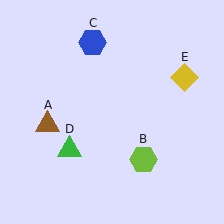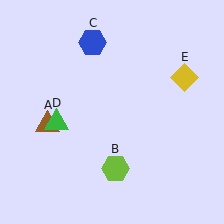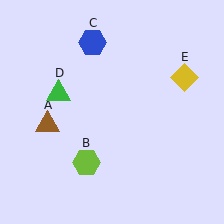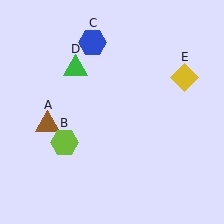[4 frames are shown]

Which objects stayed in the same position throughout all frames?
Brown triangle (object A) and blue hexagon (object C) and yellow diamond (object E) remained stationary.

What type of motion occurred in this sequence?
The lime hexagon (object B), green triangle (object D) rotated clockwise around the center of the scene.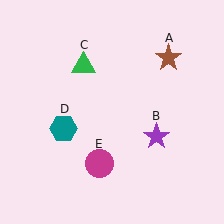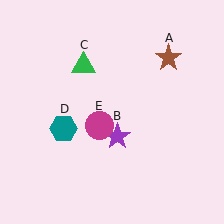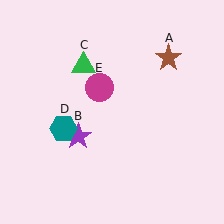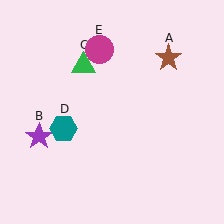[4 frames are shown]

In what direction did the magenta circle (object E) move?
The magenta circle (object E) moved up.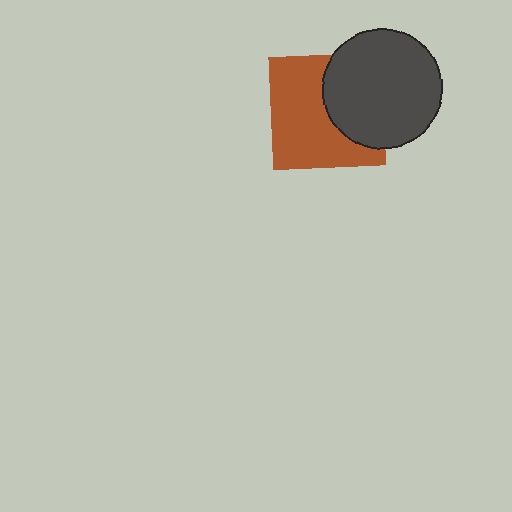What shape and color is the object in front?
The object in front is a dark gray circle.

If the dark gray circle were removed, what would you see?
You would see the complete brown square.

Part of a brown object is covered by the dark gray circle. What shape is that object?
It is a square.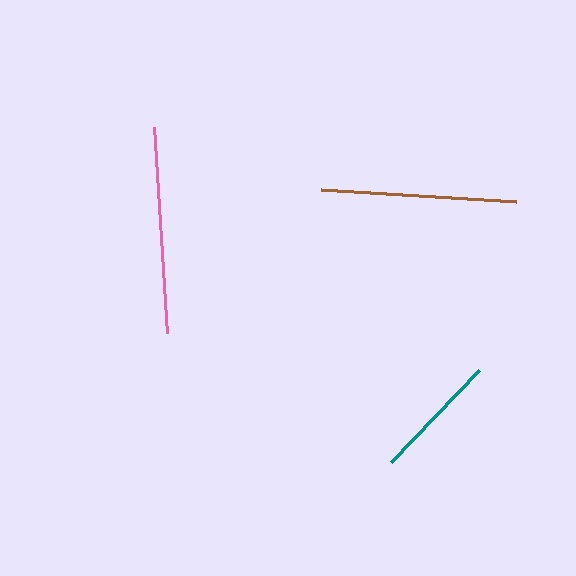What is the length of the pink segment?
The pink segment is approximately 206 pixels long.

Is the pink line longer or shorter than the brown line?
The pink line is longer than the brown line.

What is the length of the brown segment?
The brown segment is approximately 195 pixels long.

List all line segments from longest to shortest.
From longest to shortest: pink, brown, teal.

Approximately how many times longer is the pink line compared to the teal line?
The pink line is approximately 1.6 times the length of the teal line.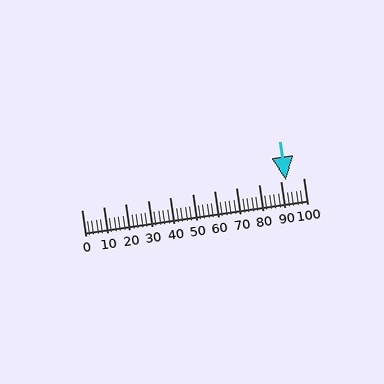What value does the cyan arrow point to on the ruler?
The cyan arrow points to approximately 92.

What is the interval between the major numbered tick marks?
The major tick marks are spaced 10 units apart.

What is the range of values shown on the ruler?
The ruler shows values from 0 to 100.